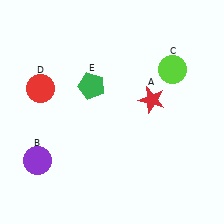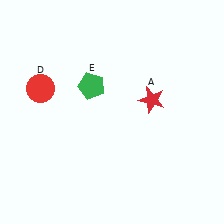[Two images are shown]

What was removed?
The lime circle (C), the purple circle (B) were removed in Image 2.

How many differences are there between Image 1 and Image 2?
There are 2 differences between the two images.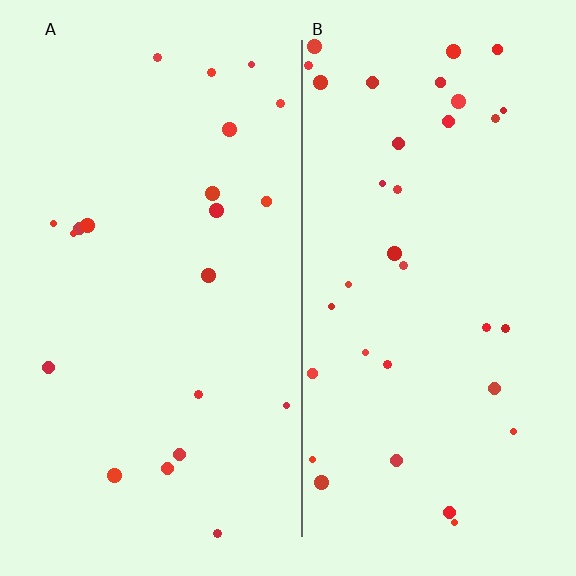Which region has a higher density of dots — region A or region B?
B (the right).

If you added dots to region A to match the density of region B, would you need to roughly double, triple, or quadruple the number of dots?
Approximately double.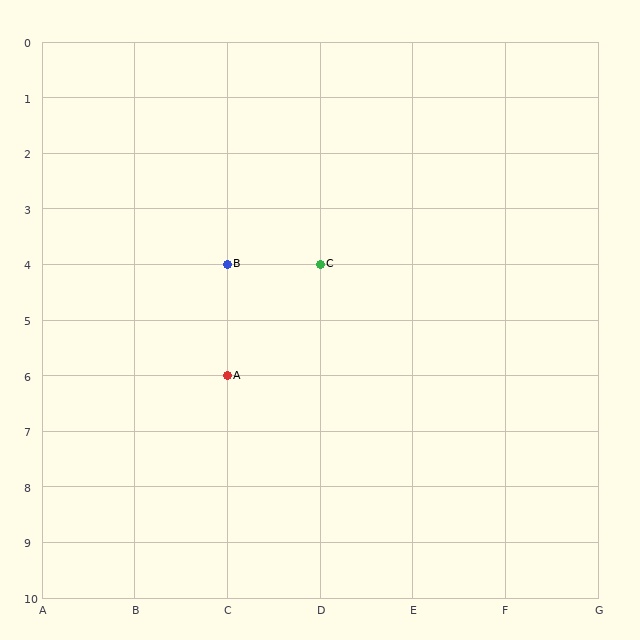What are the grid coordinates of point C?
Point C is at grid coordinates (D, 4).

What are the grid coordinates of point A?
Point A is at grid coordinates (C, 6).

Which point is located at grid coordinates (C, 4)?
Point B is at (C, 4).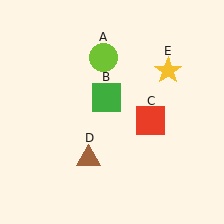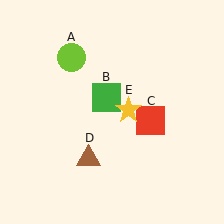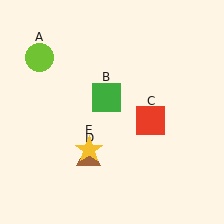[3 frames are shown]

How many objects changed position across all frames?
2 objects changed position: lime circle (object A), yellow star (object E).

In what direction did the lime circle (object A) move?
The lime circle (object A) moved left.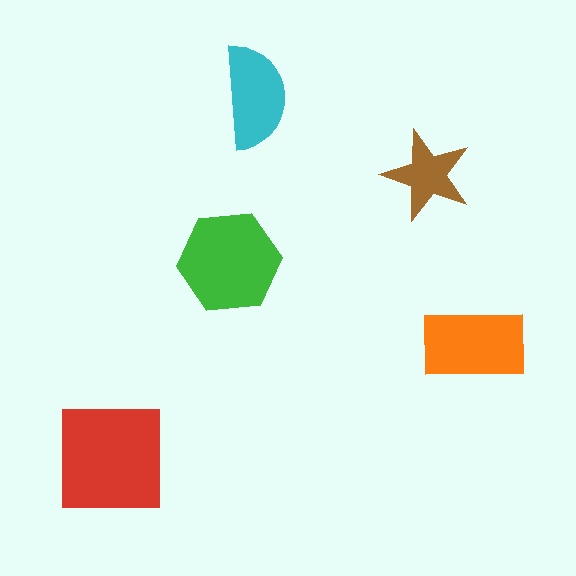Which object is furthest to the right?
The orange rectangle is rightmost.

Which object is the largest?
The red square.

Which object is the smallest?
The brown star.